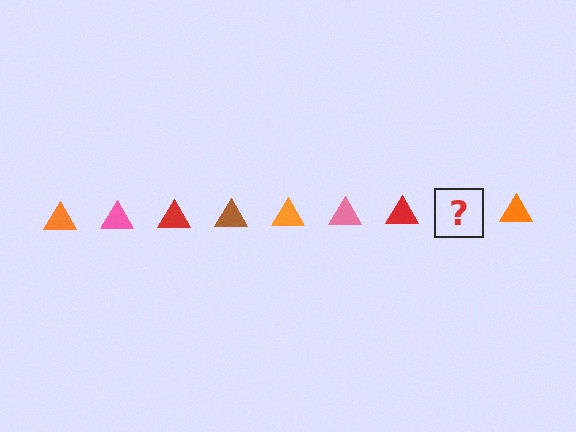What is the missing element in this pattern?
The missing element is a brown triangle.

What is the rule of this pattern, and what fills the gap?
The rule is that the pattern cycles through orange, pink, red, brown triangles. The gap should be filled with a brown triangle.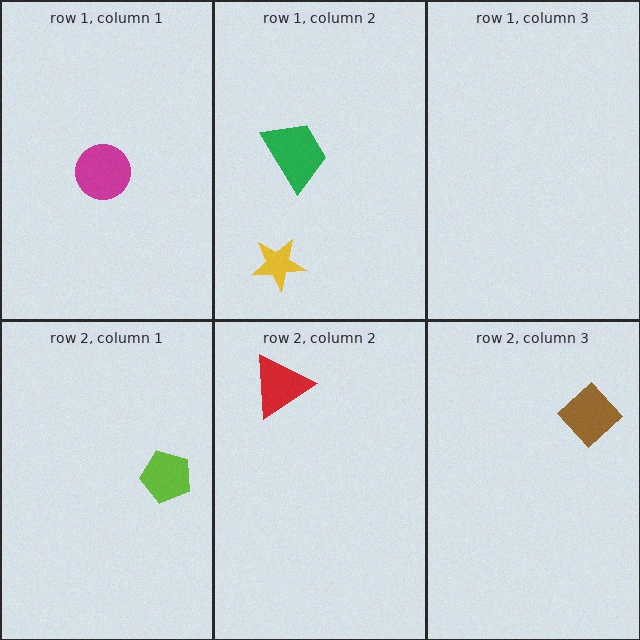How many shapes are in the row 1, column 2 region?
2.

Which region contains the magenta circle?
The row 1, column 1 region.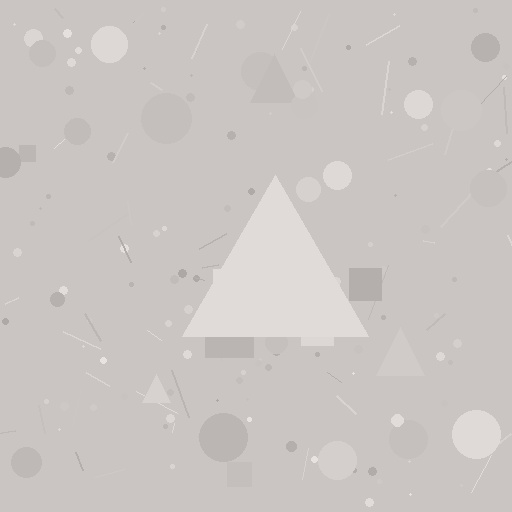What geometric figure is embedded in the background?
A triangle is embedded in the background.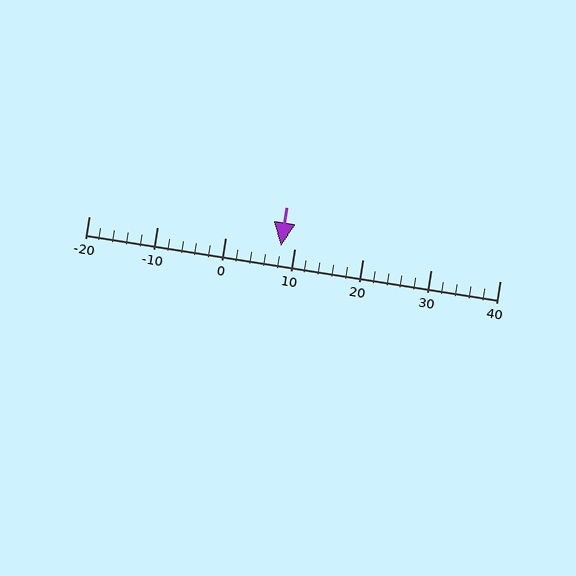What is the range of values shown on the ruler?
The ruler shows values from -20 to 40.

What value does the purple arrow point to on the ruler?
The purple arrow points to approximately 8.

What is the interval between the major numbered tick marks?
The major tick marks are spaced 10 units apart.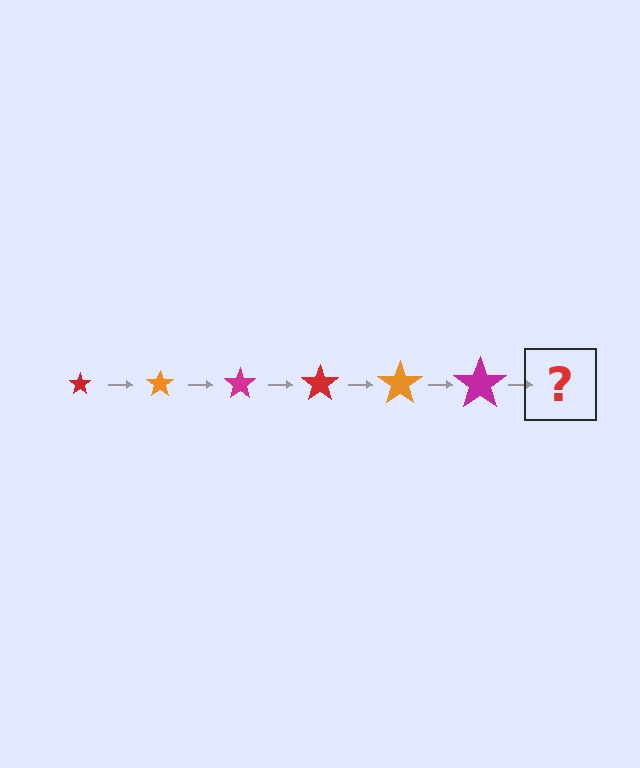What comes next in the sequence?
The next element should be a red star, larger than the previous one.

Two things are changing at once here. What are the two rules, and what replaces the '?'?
The two rules are that the star grows larger each step and the color cycles through red, orange, and magenta. The '?' should be a red star, larger than the previous one.